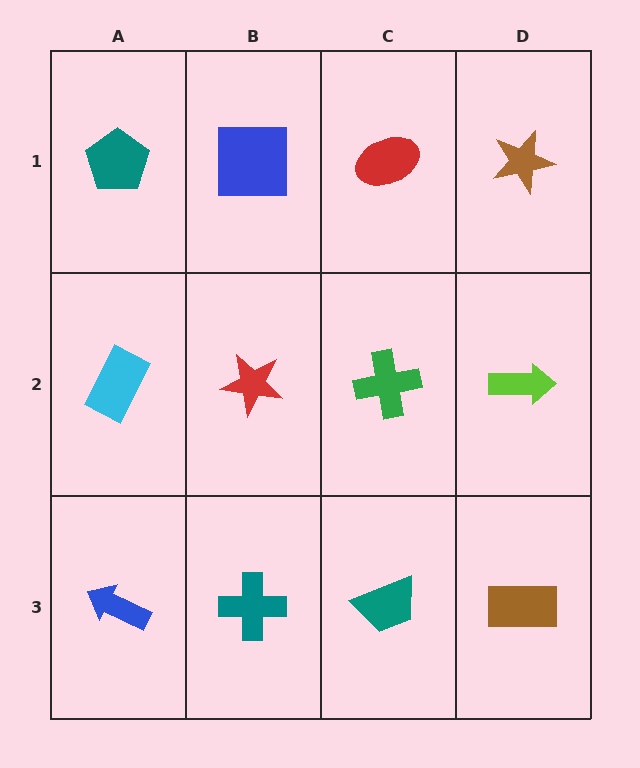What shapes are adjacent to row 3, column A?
A cyan rectangle (row 2, column A), a teal cross (row 3, column B).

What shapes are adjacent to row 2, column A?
A teal pentagon (row 1, column A), a blue arrow (row 3, column A), a red star (row 2, column B).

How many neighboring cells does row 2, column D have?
3.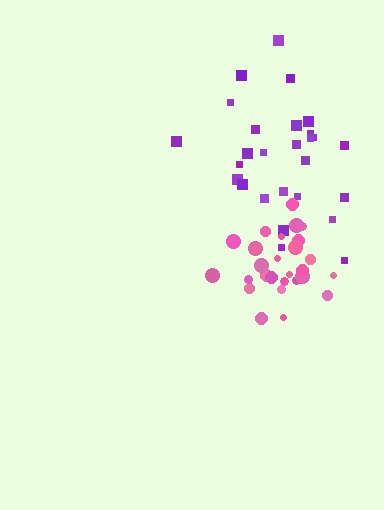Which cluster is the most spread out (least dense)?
Purple.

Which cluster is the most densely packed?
Pink.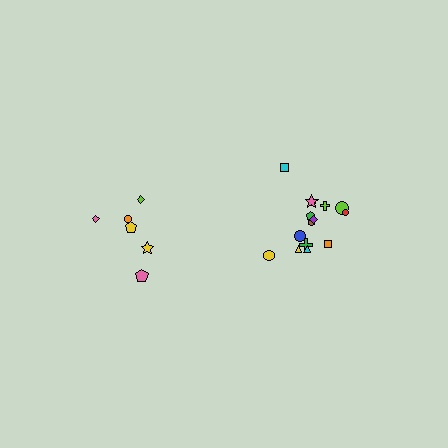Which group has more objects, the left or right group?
The right group.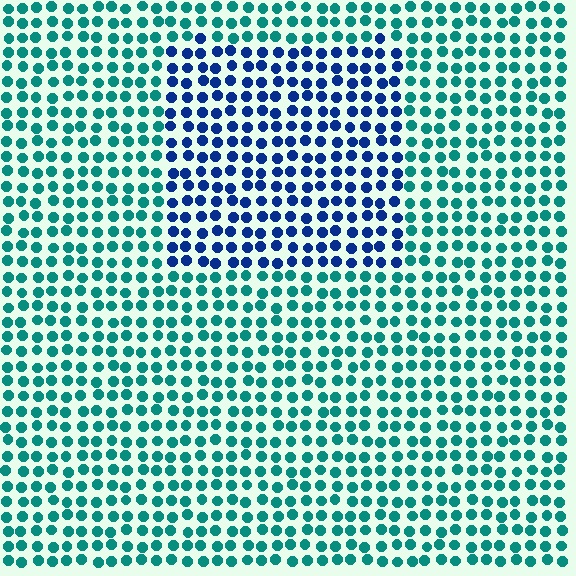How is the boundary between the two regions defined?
The boundary is defined purely by a slight shift in hue (about 50 degrees). Spacing, size, and orientation are identical on both sides.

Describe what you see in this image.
The image is filled with small teal elements in a uniform arrangement. A rectangle-shaped region is visible where the elements are tinted to a slightly different hue, forming a subtle color boundary.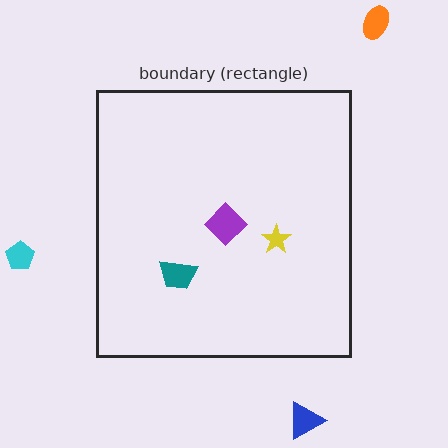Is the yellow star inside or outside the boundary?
Inside.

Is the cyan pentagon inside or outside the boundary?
Outside.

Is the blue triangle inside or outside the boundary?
Outside.